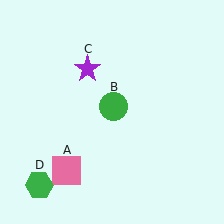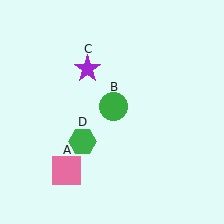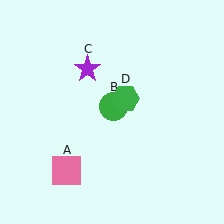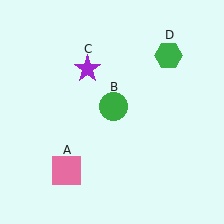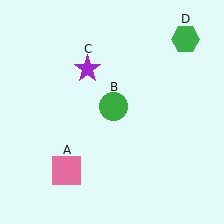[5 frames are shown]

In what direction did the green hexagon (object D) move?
The green hexagon (object D) moved up and to the right.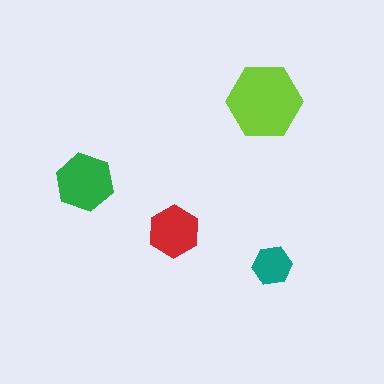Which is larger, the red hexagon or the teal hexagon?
The red one.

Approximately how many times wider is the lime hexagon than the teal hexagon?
About 2 times wider.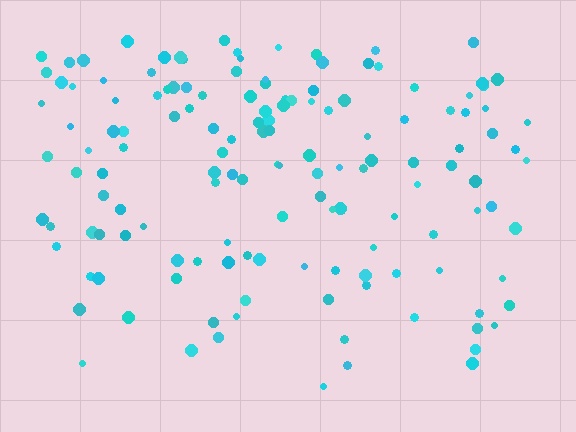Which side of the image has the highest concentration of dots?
The top.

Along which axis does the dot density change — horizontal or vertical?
Vertical.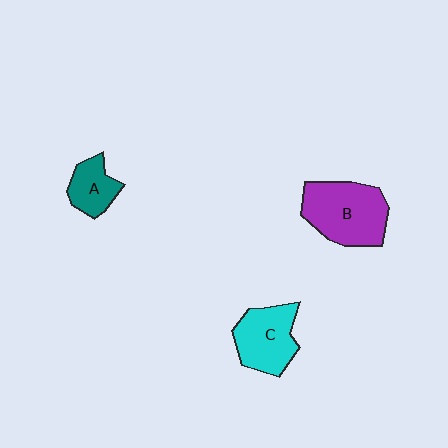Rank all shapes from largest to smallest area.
From largest to smallest: B (purple), C (cyan), A (teal).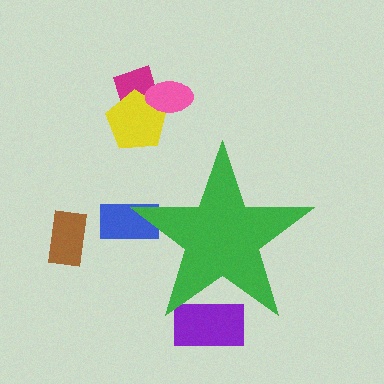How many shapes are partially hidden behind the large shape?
2 shapes are partially hidden.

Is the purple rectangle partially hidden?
Yes, the purple rectangle is partially hidden behind the green star.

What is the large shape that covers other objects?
A green star.